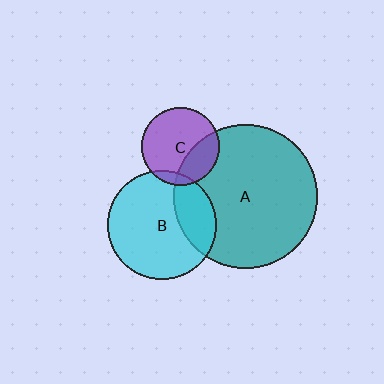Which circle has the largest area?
Circle A (teal).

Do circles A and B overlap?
Yes.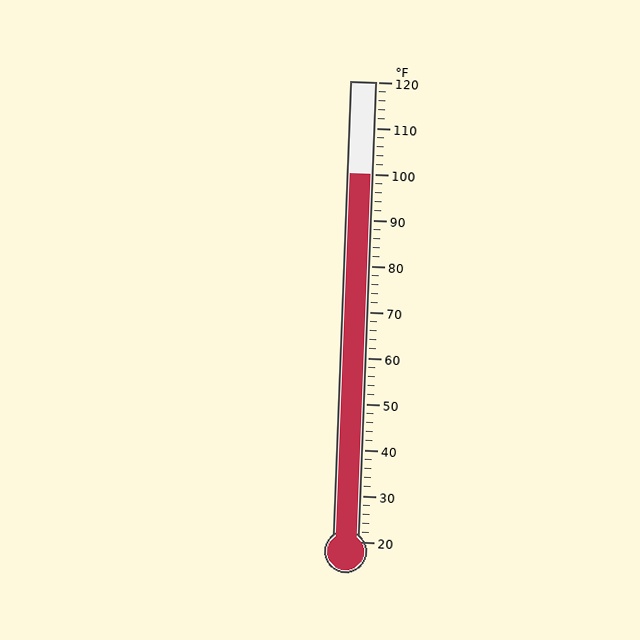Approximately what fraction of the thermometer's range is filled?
The thermometer is filled to approximately 80% of its range.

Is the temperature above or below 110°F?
The temperature is below 110°F.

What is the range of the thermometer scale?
The thermometer scale ranges from 20°F to 120°F.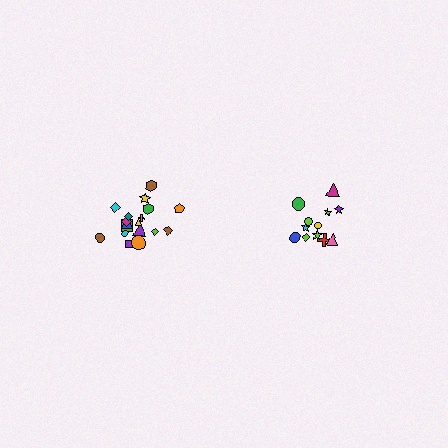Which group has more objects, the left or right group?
The left group.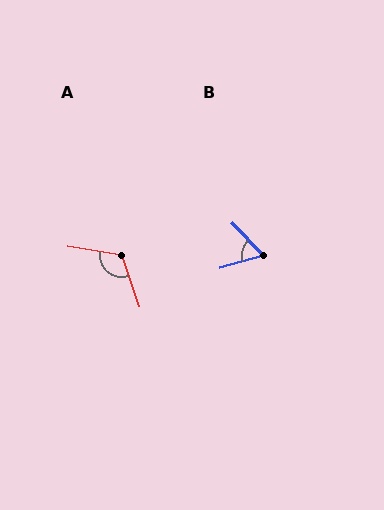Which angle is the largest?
A, at approximately 118 degrees.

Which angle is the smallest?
B, at approximately 62 degrees.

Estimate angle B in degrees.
Approximately 62 degrees.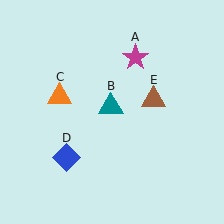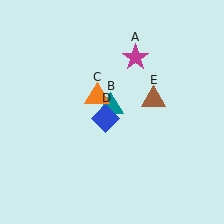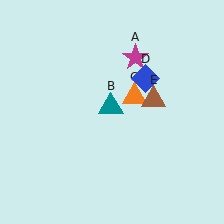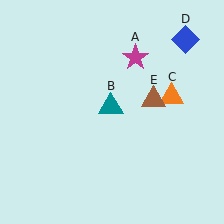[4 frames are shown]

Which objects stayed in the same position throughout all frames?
Magenta star (object A) and teal triangle (object B) and brown triangle (object E) remained stationary.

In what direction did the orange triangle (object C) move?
The orange triangle (object C) moved right.